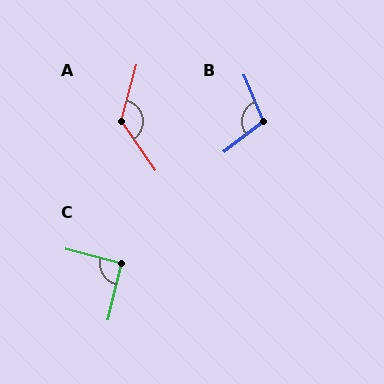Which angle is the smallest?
C, at approximately 91 degrees.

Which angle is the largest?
A, at approximately 131 degrees.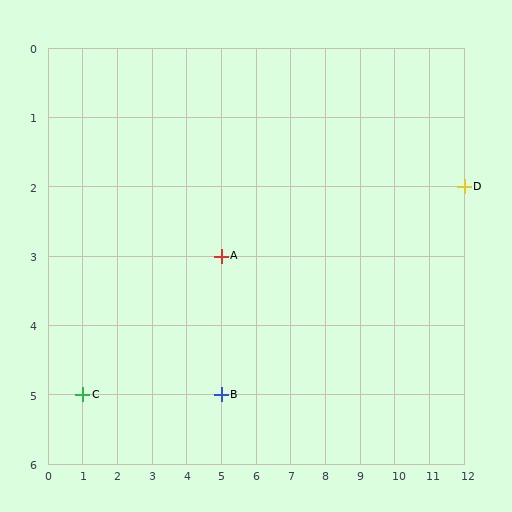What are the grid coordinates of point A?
Point A is at grid coordinates (5, 3).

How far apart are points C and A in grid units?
Points C and A are 4 columns and 2 rows apart (about 4.5 grid units diagonally).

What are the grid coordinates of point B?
Point B is at grid coordinates (5, 5).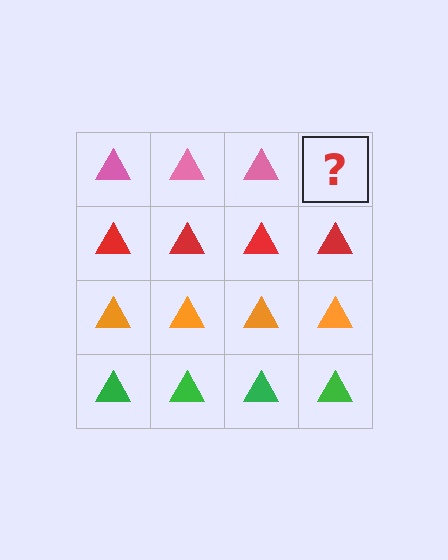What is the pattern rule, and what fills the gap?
The rule is that each row has a consistent color. The gap should be filled with a pink triangle.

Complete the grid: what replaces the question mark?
The question mark should be replaced with a pink triangle.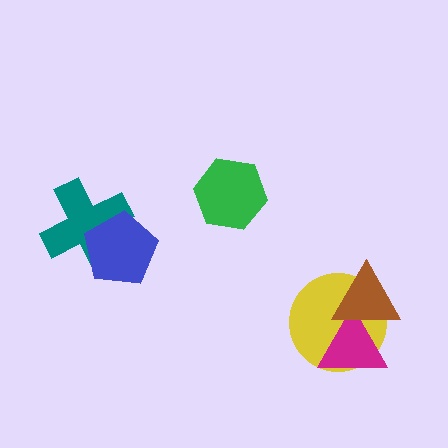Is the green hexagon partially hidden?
No, no other shape covers it.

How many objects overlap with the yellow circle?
2 objects overlap with the yellow circle.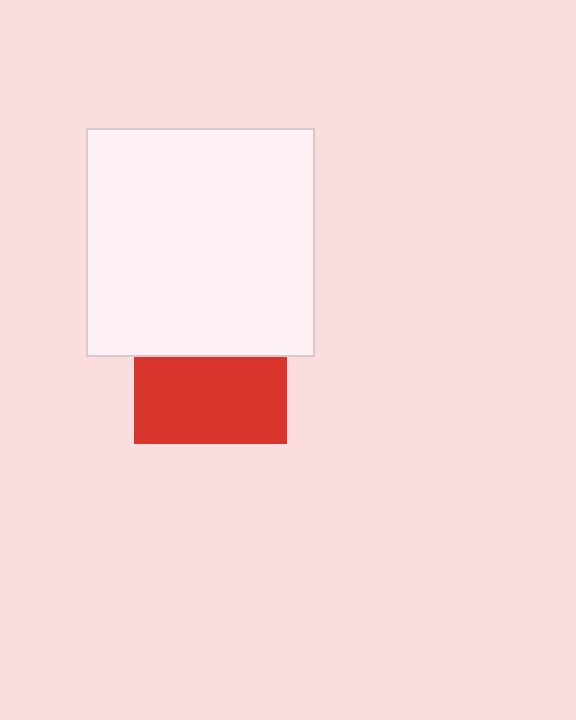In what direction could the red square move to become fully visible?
The red square could move down. That would shift it out from behind the white square entirely.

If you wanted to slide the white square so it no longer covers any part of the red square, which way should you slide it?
Slide it up — that is the most direct way to separate the two shapes.